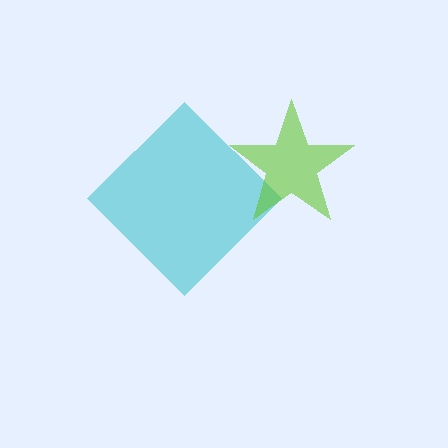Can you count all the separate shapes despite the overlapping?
Yes, there are 2 separate shapes.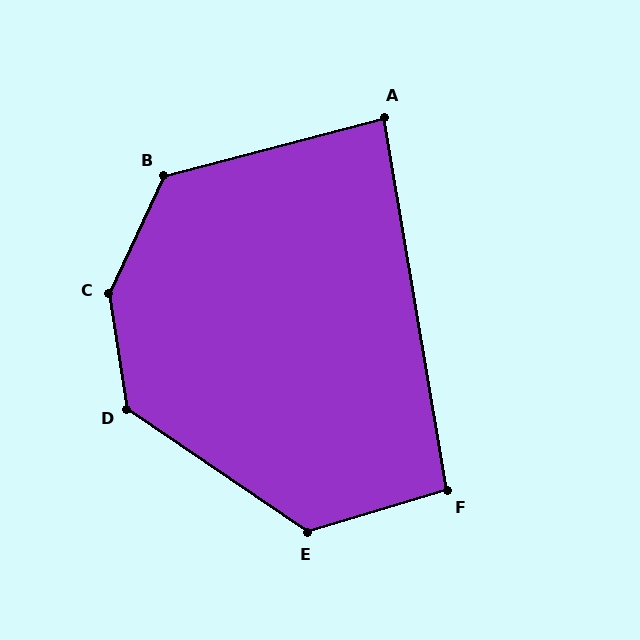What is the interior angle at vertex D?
Approximately 133 degrees (obtuse).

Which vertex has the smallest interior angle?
A, at approximately 85 degrees.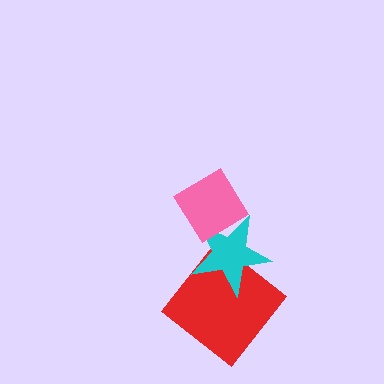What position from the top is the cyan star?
The cyan star is 2nd from the top.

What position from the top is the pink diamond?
The pink diamond is 1st from the top.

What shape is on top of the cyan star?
The pink diamond is on top of the cyan star.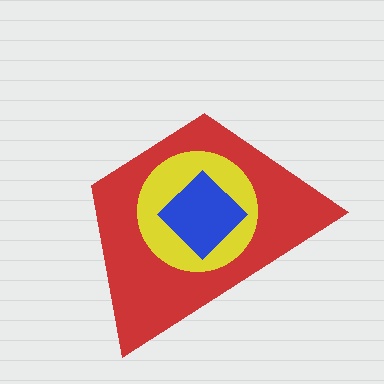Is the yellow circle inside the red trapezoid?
Yes.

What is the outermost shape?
The red trapezoid.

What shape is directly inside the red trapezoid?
The yellow circle.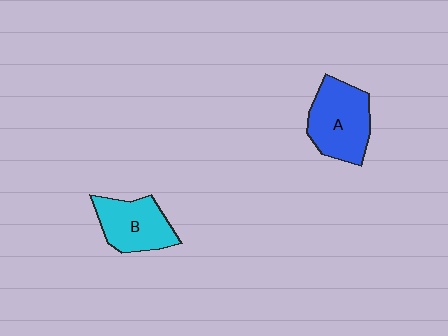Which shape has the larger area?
Shape A (blue).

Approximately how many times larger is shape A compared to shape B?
Approximately 1.2 times.